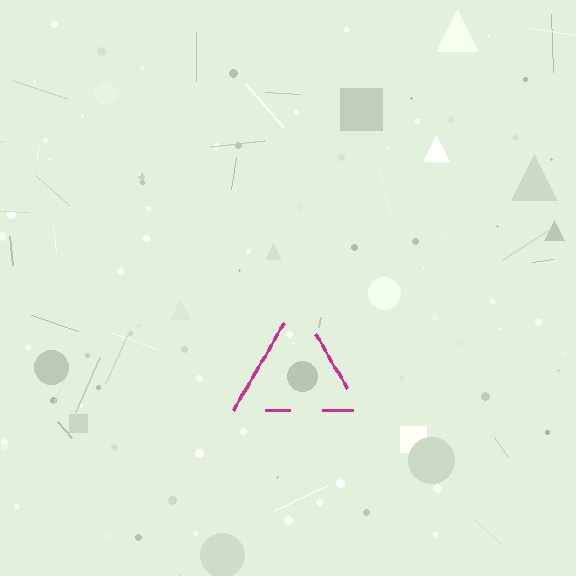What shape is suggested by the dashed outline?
The dashed outline suggests a triangle.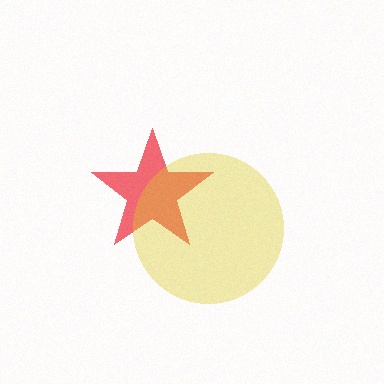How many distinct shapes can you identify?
There are 2 distinct shapes: a red star, a yellow circle.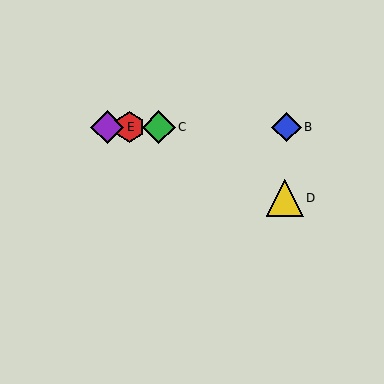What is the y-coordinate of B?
Object B is at y≈127.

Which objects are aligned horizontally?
Objects A, B, C, E are aligned horizontally.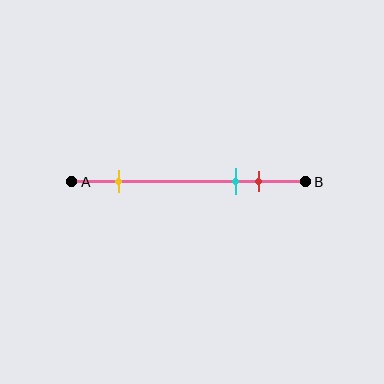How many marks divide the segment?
There are 3 marks dividing the segment.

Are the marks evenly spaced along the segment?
No, the marks are not evenly spaced.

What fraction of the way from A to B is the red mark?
The red mark is approximately 80% (0.8) of the way from A to B.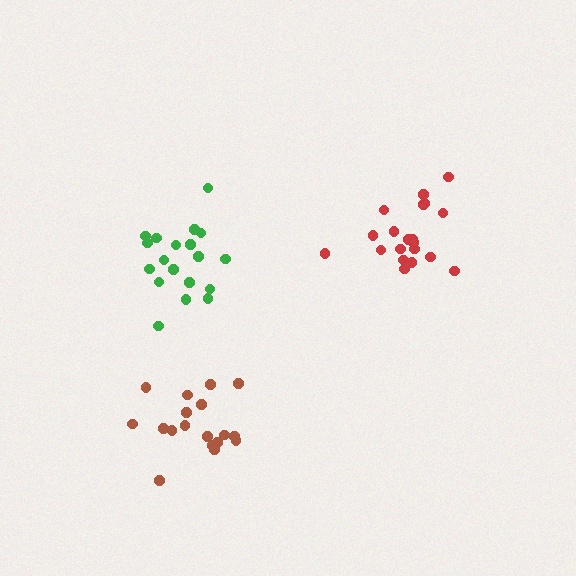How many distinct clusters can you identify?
There are 3 distinct clusters.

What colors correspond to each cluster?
The clusters are colored: green, brown, red.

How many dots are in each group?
Group 1: 19 dots, Group 2: 18 dots, Group 3: 20 dots (57 total).